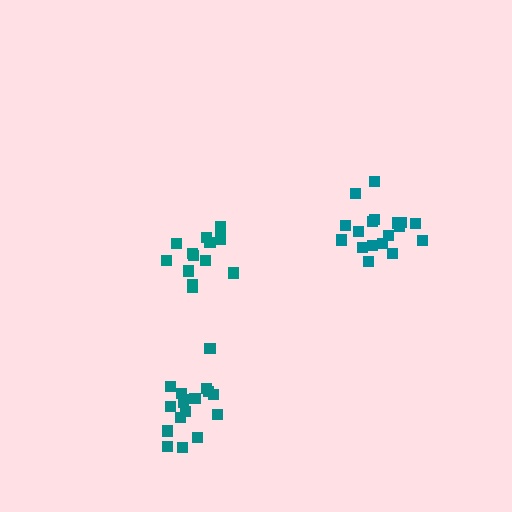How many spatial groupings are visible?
There are 3 spatial groupings.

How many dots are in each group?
Group 1: 18 dots, Group 2: 14 dots, Group 3: 17 dots (49 total).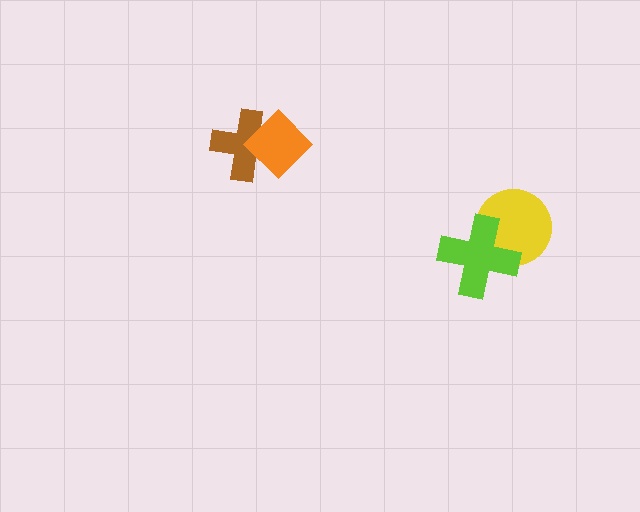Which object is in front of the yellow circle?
The lime cross is in front of the yellow circle.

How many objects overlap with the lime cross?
1 object overlaps with the lime cross.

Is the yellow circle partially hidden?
Yes, it is partially covered by another shape.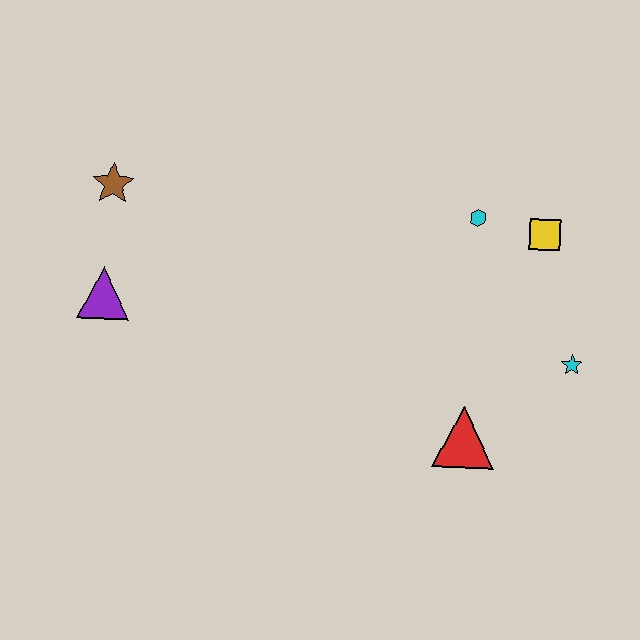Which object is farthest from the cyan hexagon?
The purple triangle is farthest from the cyan hexagon.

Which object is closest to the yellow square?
The cyan hexagon is closest to the yellow square.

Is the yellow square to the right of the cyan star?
No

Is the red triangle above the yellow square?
No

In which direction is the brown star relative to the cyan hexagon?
The brown star is to the left of the cyan hexagon.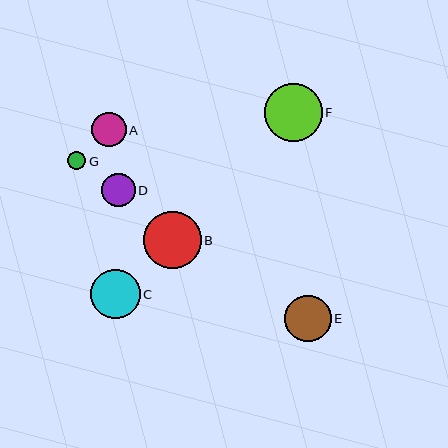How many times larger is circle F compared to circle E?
Circle F is approximately 1.2 times the size of circle E.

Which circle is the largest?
Circle F is the largest with a size of approximately 58 pixels.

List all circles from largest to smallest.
From largest to smallest: F, B, C, E, A, D, G.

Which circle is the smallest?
Circle G is the smallest with a size of approximately 19 pixels.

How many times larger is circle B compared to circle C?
Circle B is approximately 1.2 times the size of circle C.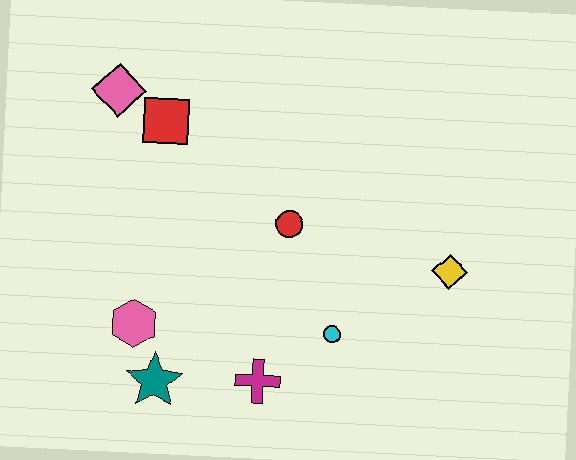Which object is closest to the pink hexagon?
The teal star is closest to the pink hexagon.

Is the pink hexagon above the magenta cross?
Yes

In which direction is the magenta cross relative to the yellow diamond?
The magenta cross is to the left of the yellow diamond.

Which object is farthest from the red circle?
The pink diamond is farthest from the red circle.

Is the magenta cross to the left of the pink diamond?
No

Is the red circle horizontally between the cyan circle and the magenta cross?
Yes